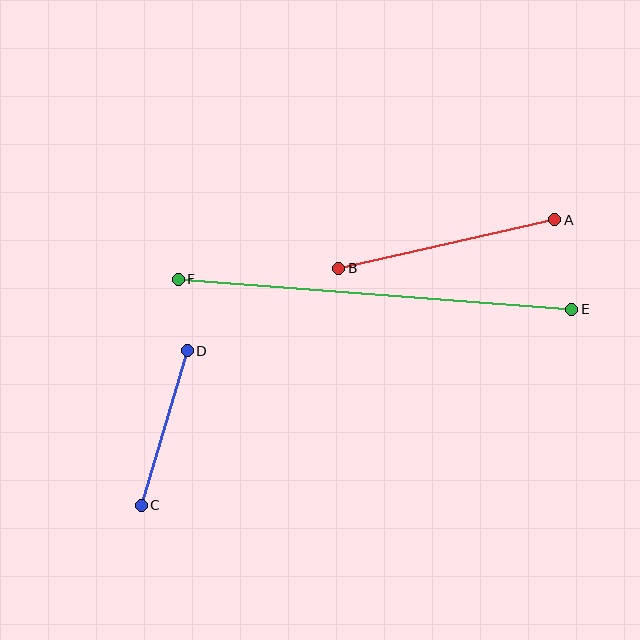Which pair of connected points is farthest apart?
Points E and F are farthest apart.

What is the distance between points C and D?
The distance is approximately 161 pixels.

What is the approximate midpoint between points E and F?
The midpoint is at approximately (375, 294) pixels.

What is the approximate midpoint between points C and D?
The midpoint is at approximately (164, 428) pixels.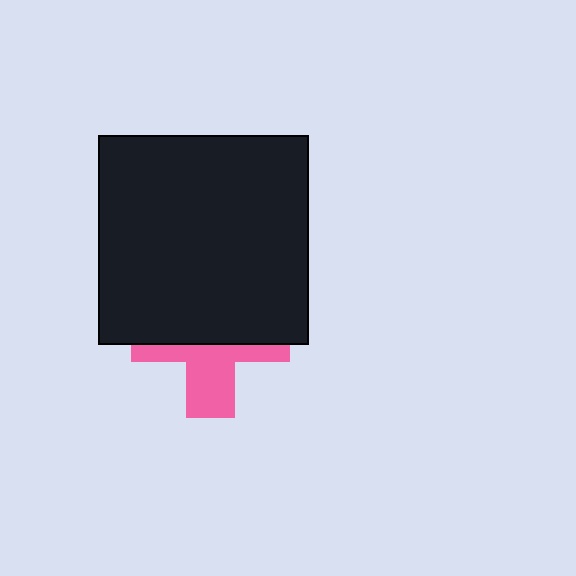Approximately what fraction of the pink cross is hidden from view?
Roughly 60% of the pink cross is hidden behind the black square.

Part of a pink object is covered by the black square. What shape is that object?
It is a cross.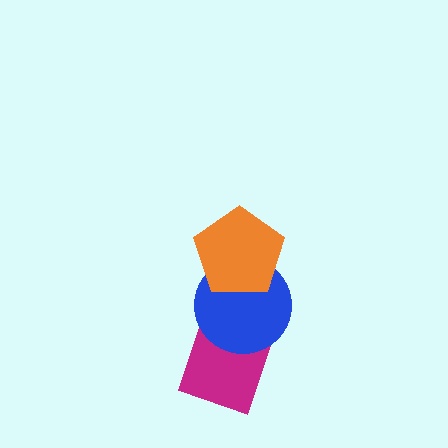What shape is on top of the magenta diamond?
The blue circle is on top of the magenta diamond.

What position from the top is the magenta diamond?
The magenta diamond is 3rd from the top.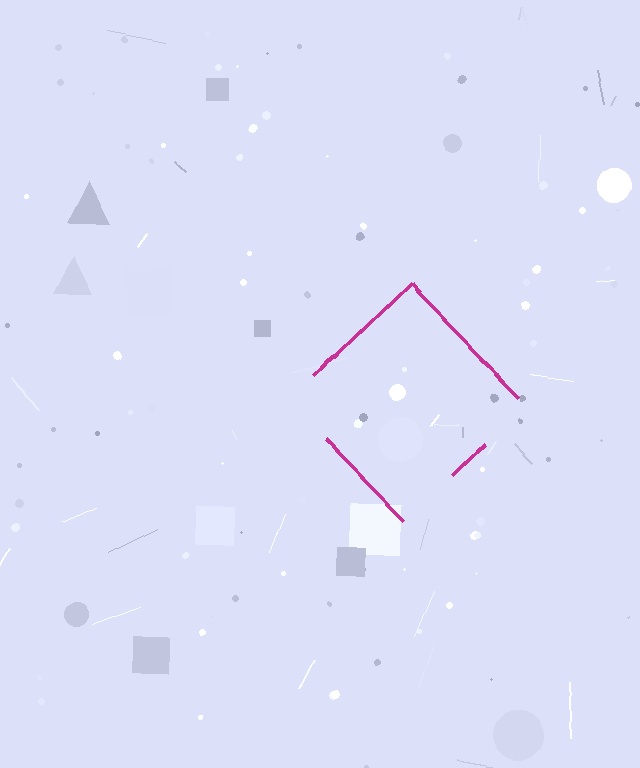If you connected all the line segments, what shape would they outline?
They would outline a diamond.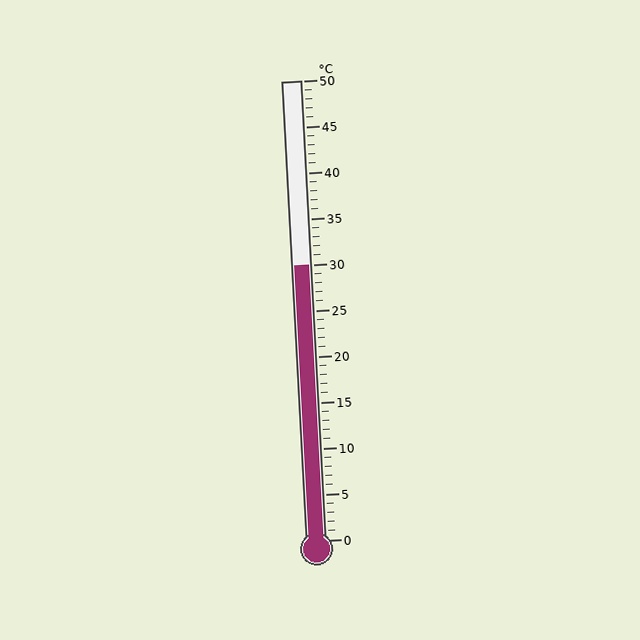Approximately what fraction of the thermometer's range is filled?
The thermometer is filled to approximately 60% of its range.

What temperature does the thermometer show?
The thermometer shows approximately 30°C.